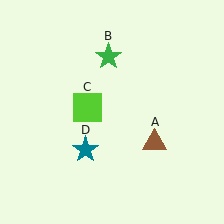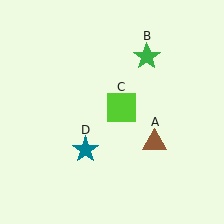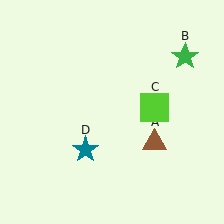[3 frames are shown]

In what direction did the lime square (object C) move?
The lime square (object C) moved right.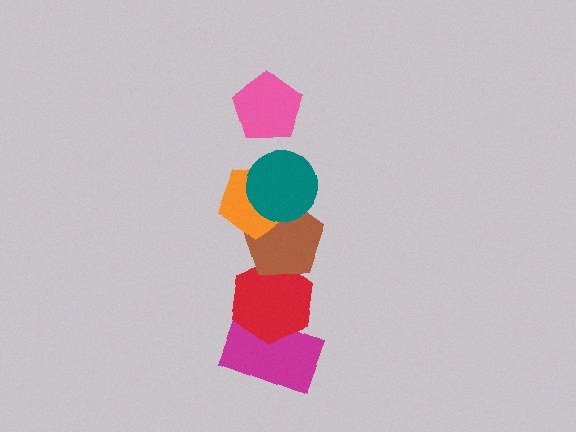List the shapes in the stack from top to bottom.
From top to bottom: the pink pentagon, the teal circle, the orange pentagon, the brown pentagon, the red hexagon, the magenta rectangle.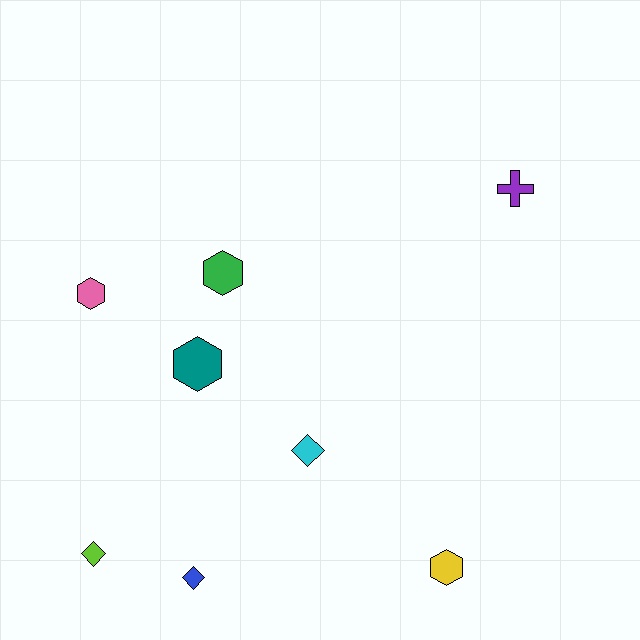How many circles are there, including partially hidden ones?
There are no circles.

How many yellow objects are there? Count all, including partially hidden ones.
There is 1 yellow object.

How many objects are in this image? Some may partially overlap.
There are 8 objects.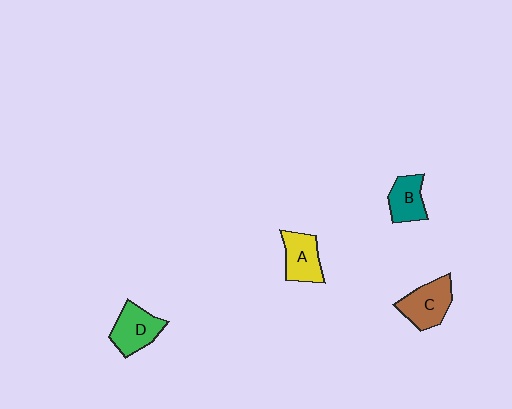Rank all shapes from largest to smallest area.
From largest to smallest: C (brown), D (green), A (yellow), B (teal).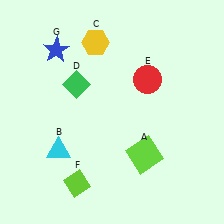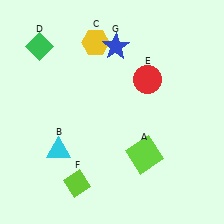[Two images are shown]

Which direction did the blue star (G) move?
The blue star (G) moved right.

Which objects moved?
The objects that moved are: the green diamond (D), the blue star (G).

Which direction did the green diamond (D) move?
The green diamond (D) moved up.